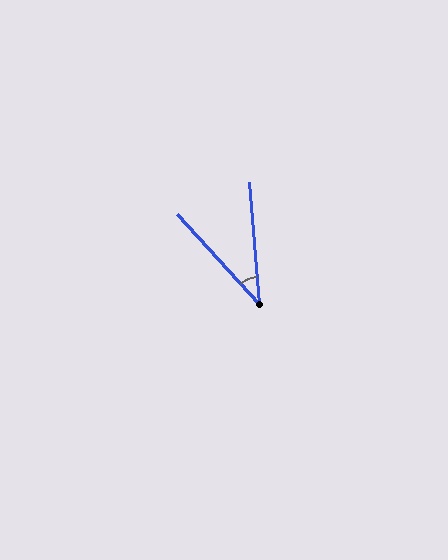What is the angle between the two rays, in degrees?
Approximately 38 degrees.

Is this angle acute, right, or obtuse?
It is acute.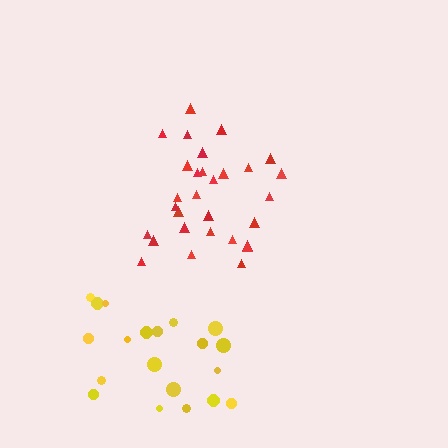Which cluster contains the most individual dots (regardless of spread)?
Red (30).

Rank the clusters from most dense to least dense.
red, yellow.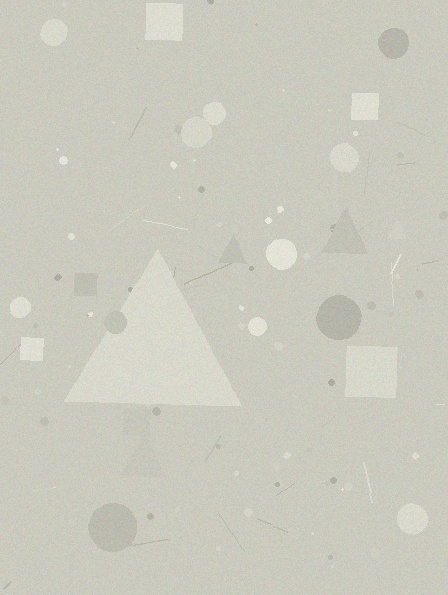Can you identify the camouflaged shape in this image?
The camouflaged shape is a triangle.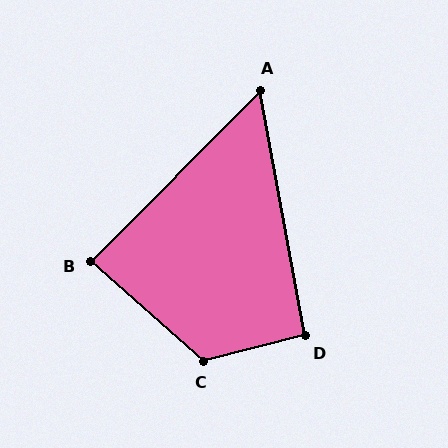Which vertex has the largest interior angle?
C, at approximately 125 degrees.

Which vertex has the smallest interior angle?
A, at approximately 55 degrees.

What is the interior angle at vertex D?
Approximately 94 degrees (approximately right).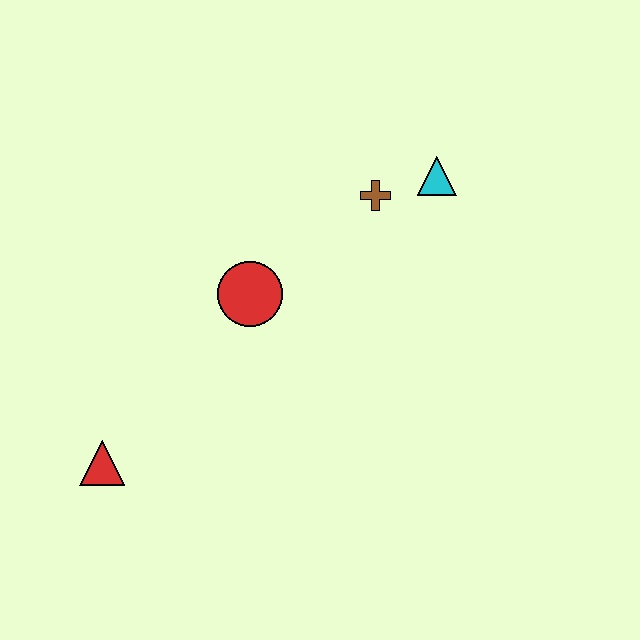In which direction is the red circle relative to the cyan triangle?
The red circle is to the left of the cyan triangle.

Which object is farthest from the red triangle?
The cyan triangle is farthest from the red triangle.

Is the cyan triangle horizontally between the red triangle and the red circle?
No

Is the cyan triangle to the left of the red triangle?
No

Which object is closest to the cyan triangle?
The brown cross is closest to the cyan triangle.